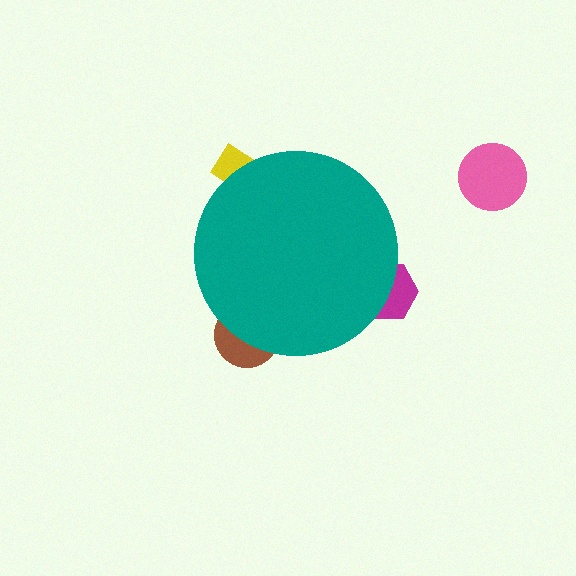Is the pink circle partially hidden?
No, the pink circle is fully visible.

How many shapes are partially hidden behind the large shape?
3 shapes are partially hidden.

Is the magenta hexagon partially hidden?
Yes, the magenta hexagon is partially hidden behind the teal circle.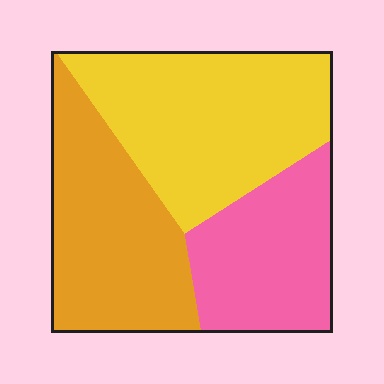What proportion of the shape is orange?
Orange takes up between a third and a half of the shape.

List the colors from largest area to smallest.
From largest to smallest: yellow, orange, pink.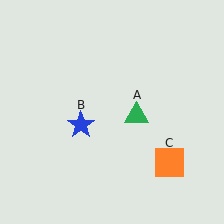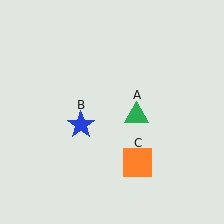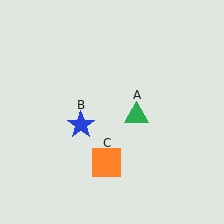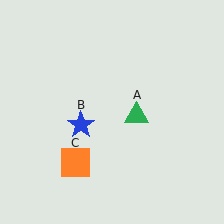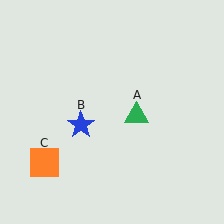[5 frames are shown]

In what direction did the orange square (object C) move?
The orange square (object C) moved left.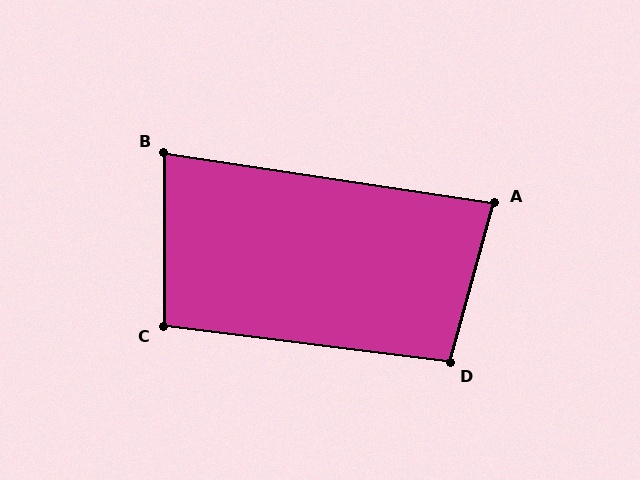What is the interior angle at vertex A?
Approximately 83 degrees (acute).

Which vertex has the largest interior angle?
D, at approximately 98 degrees.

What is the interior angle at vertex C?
Approximately 97 degrees (obtuse).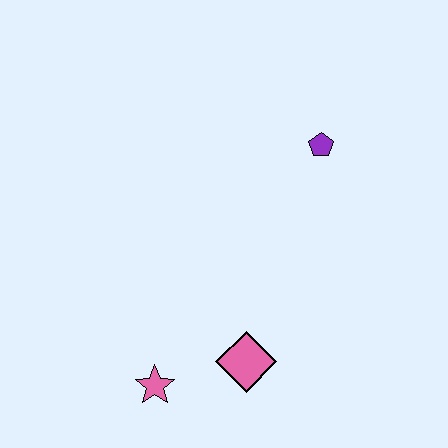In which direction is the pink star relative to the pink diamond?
The pink star is to the left of the pink diamond.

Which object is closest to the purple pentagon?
The pink diamond is closest to the purple pentagon.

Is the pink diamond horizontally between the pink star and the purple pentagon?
Yes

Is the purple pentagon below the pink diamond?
No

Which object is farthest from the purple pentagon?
The pink star is farthest from the purple pentagon.